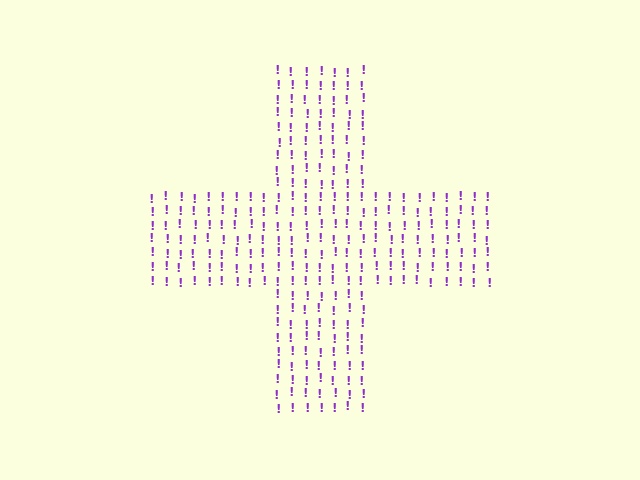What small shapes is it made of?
It is made of small exclamation marks.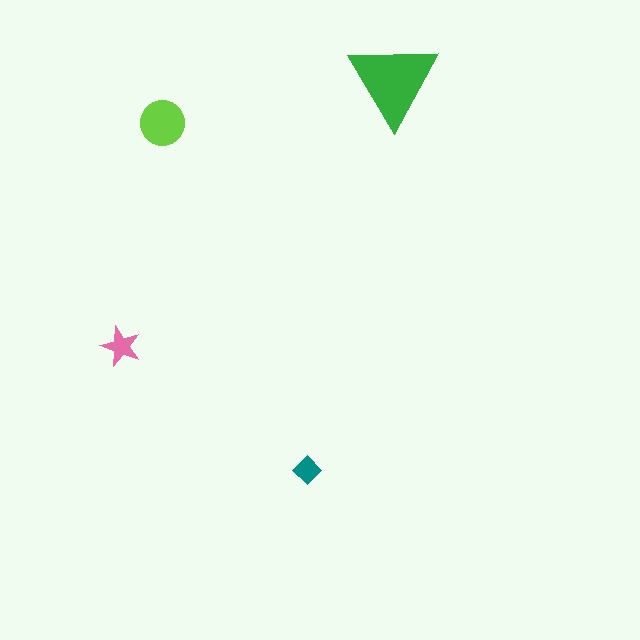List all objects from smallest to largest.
The teal diamond, the pink star, the lime circle, the green triangle.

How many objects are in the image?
There are 4 objects in the image.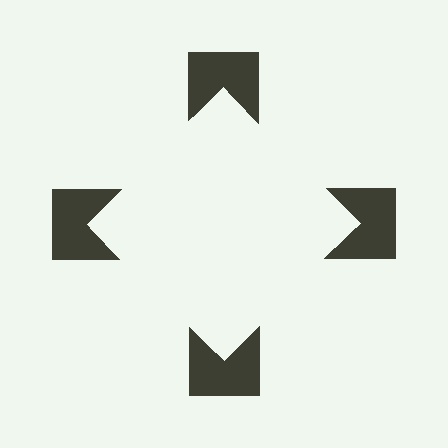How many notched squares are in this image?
There are 4 — one at each vertex of the illusory square.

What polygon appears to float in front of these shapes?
An illusory square — its edges are inferred from the aligned wedge cuts in the notched squares, not physically drawn.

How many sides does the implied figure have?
4 sides.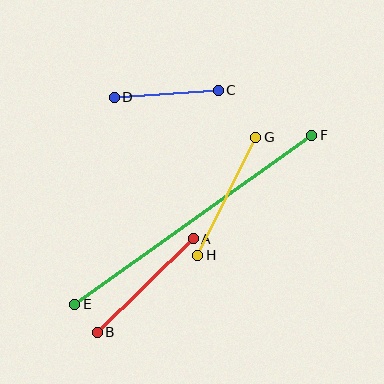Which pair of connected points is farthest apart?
Points E and F are farthest apart.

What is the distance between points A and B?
The distance is approximately 134 pixels.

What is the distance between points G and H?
The distance is approximately 131 pixels.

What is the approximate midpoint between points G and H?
The midpoint is at approximately (227, 196) pixels.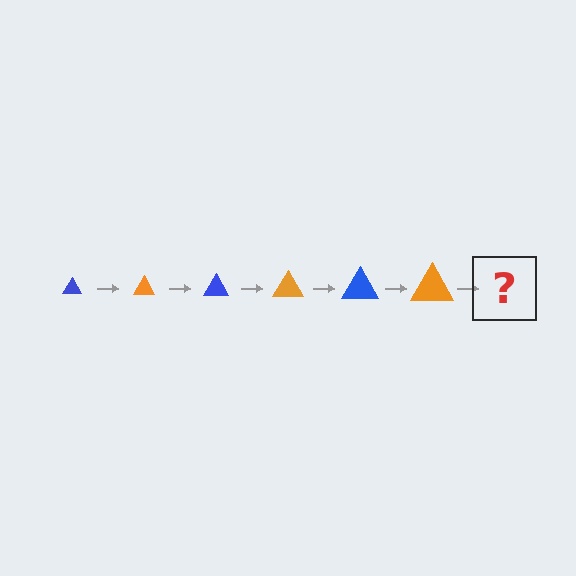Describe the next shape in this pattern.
It should be a blue triangle, larger than the previous one.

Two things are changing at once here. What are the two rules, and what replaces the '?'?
The two rules are that the triangle grows larger each step and the color cycles through blue and orange. The '?' should be a blue triangle, larger than the previous one.